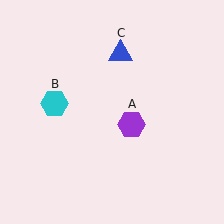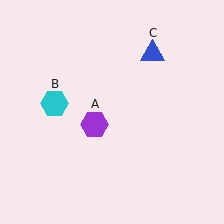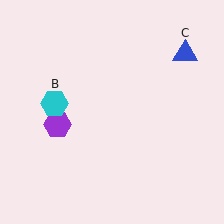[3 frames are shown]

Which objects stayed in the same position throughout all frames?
Cyan hexagon (object B) remained stationary.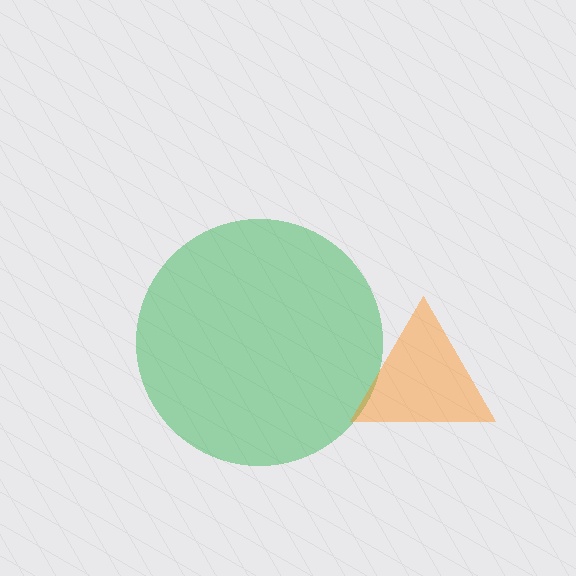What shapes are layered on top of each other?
The layered shapes are: a green circle, an orange triangle.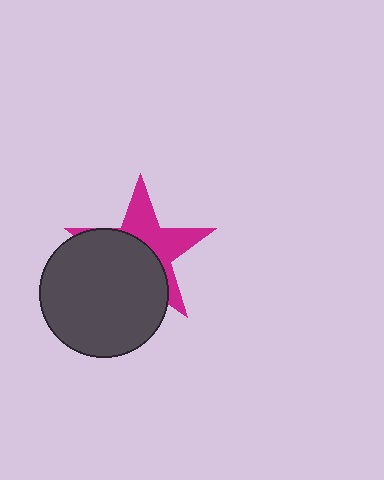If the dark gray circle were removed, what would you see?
You would see the complete magenta star.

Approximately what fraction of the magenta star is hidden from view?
Roughly 54% of the magenta star is hidden behind the dark gray circle.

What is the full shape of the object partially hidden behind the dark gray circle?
The partially hidden object is a magenta star.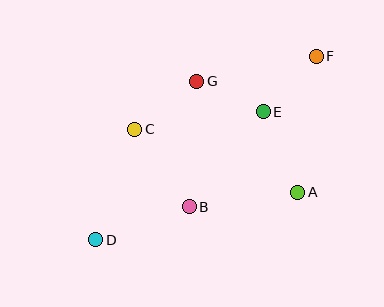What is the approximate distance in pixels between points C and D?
The distance between C and D is approximately 117 pixels.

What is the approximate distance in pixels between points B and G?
The distance between B and G is approximately 126 pixels.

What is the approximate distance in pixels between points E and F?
The distance between E and F is approximately 77 pixels.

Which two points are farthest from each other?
Points D and F are farthest from each other.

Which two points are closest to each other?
Points E and G are closest to each other.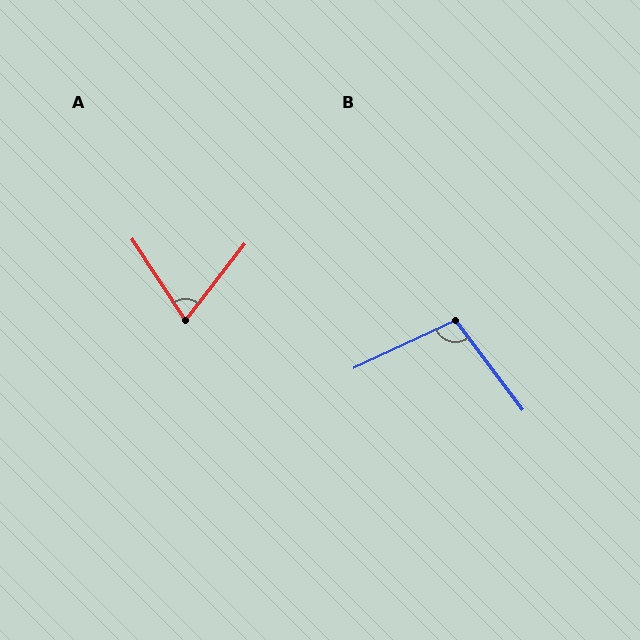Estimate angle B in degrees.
Approximately 102 degrees.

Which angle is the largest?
B, at approximately 102 degrees.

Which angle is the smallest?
A, at approximately 71 degrees.